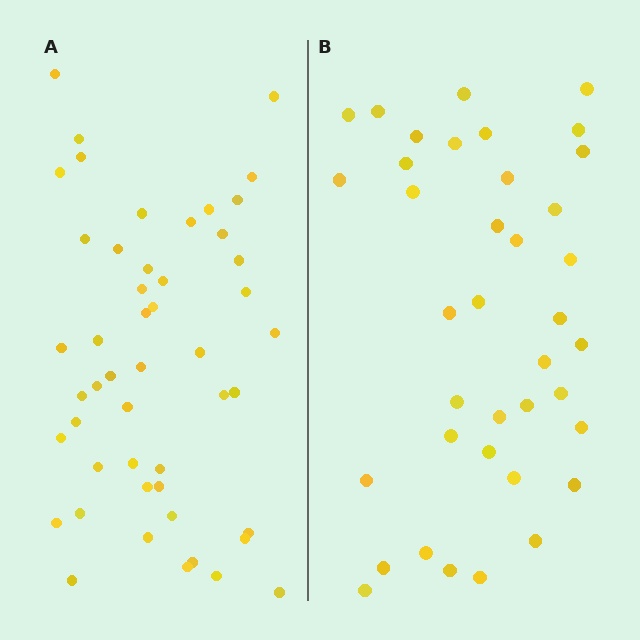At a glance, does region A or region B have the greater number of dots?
Region A (the left region) has more dots.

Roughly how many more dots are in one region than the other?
Region A has roughly 12 or so more dots than region B.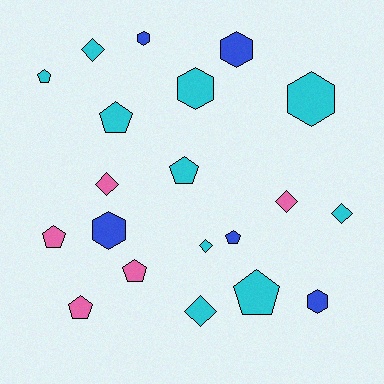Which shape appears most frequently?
Pentagon, with 8 objects.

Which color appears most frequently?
Cyan, with 10 objects.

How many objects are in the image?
There are 20 objects.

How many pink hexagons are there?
There are no pink hexagons.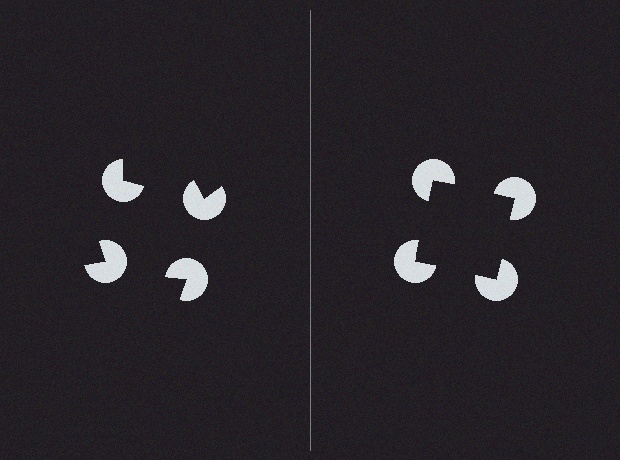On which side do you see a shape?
An illusory square appears on the right side. On the left side the wedge cuts are rotated, so no coherent shape forms.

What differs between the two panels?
The pac-man discs are positioned identically on both sides; only the wedge orientations differ. On the right they align to a square; on the left they are misaligned.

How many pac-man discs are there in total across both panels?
8 — 4 on each side.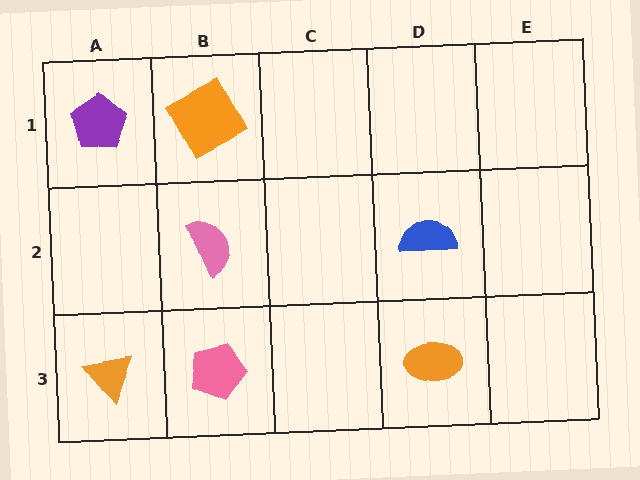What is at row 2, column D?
A blue semicircle.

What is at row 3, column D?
An orange ellipse.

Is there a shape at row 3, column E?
No, that cell is empty.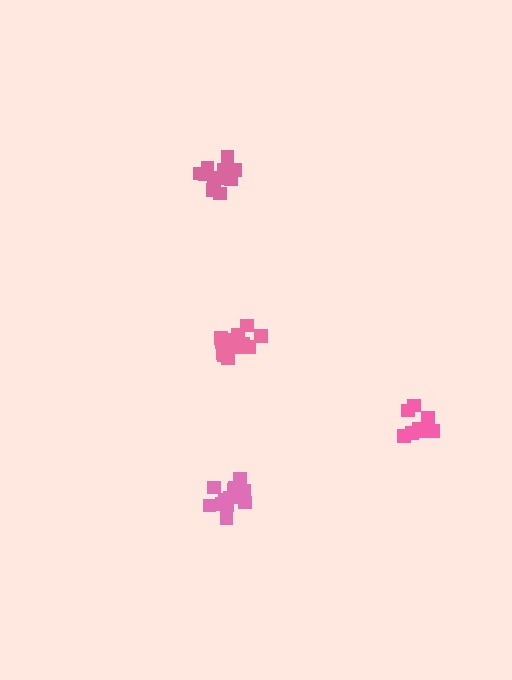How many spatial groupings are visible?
There are 4 spatial groupings.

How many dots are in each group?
Group 1: 15 dots, Group 2: 13 dots, Group 3: 12 dots, Group 4: 9 dots (49 total).